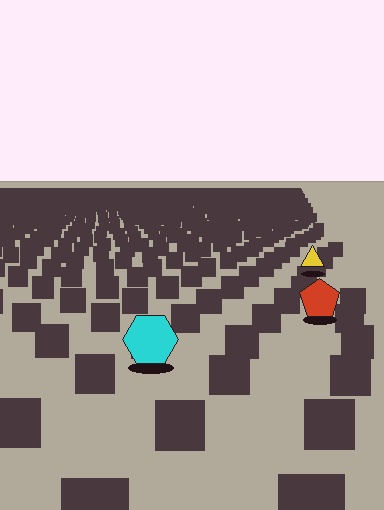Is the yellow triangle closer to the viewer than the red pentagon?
No. The red pentagon is closer — you can tell from the texture gradient: the ground texture is coarser near it.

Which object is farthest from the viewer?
The yellow triangle is farthest from the viewer. It appears smaller and the ground texture around it is denser.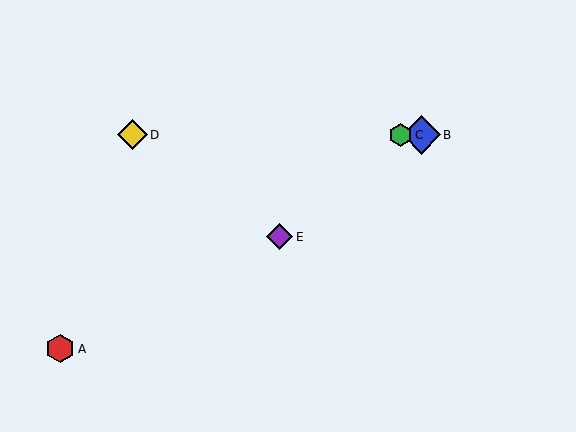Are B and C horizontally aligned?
Yes, both are at y≈135.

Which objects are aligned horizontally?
Objects B, C, D are aligned horizontally.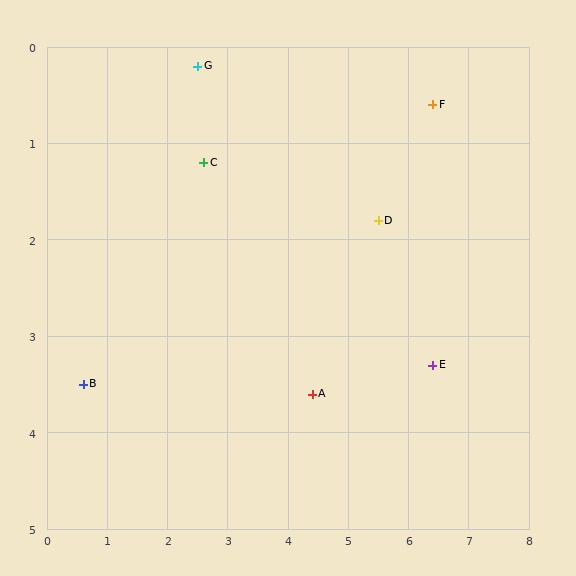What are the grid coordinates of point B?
Point B is at approximately (0.6, 3.5).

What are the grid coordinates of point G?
Point G is at approximately (2.5, 0.2).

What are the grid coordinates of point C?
Point C is at approximately (2.6, 1.2).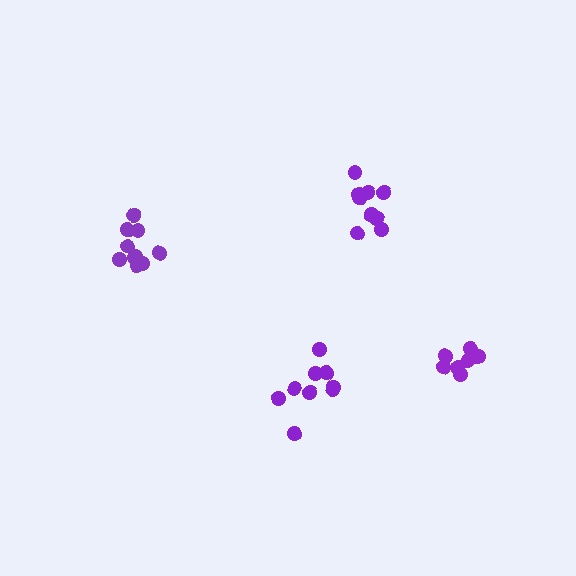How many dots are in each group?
Group 1: 9 dots, Group 2: 9 dots, Group 3: 8 dots, Group 4: 11 dots (37 total).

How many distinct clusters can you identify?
There are 4 distinct clusters.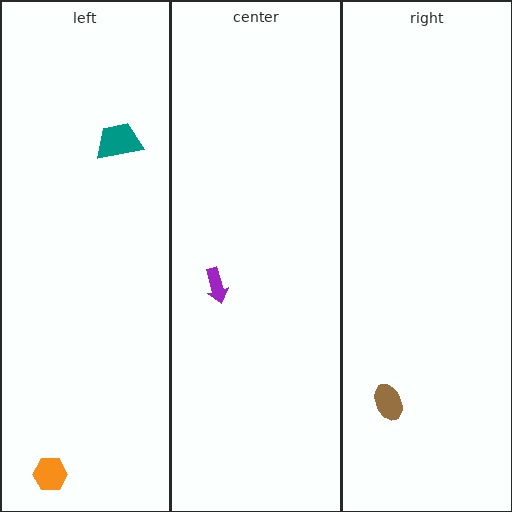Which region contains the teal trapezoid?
The left region.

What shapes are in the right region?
The brown ellipse.